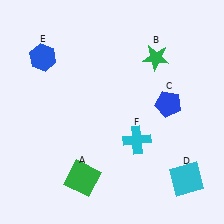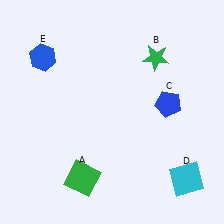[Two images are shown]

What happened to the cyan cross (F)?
The cyan cross (F) was removed in Image 2. It was in the bottom-right area of Image 1.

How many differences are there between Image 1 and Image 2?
There is 1 difference between the two images.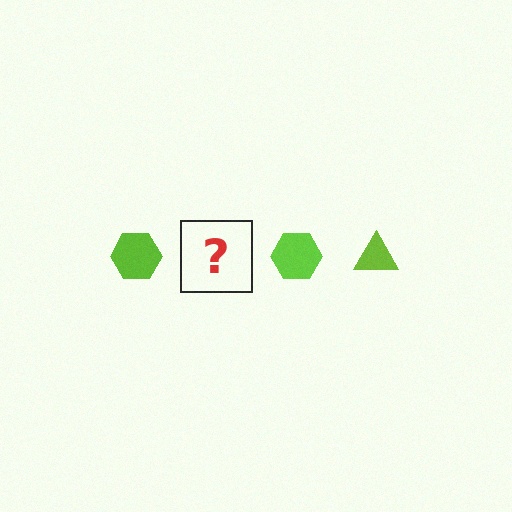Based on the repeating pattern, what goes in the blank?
The blank should be a lime triangle.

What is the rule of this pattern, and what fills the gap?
The rule is that the pattern cycles through hexagon, triangle shapes in lime. The gap should be filled with a lime triangle.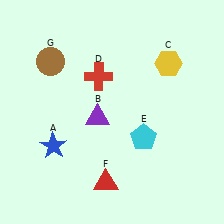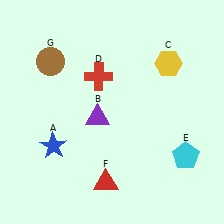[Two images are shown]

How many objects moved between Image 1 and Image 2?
1 object moved between the two images.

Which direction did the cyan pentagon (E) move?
The cyan pentagon (E) moved right.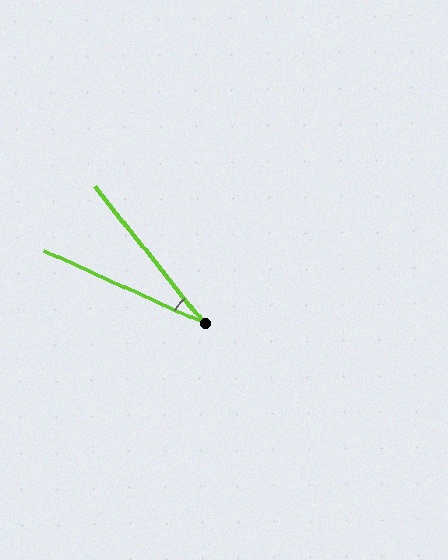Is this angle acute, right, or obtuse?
It is acute.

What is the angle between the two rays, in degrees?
Approximately 27 degrees.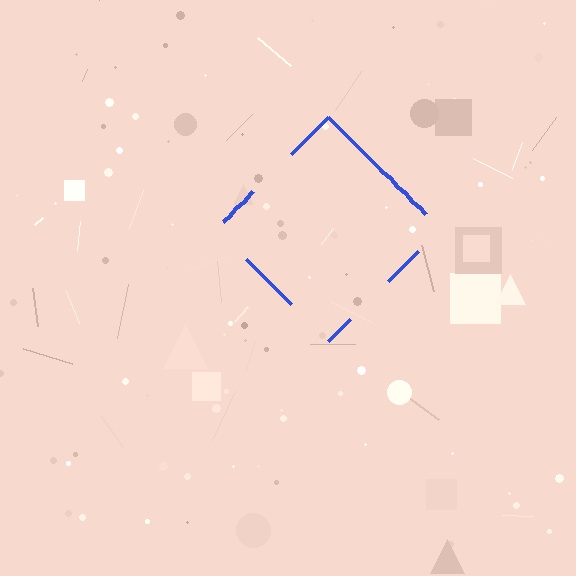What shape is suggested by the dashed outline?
The dashed outline suggests a diamond.